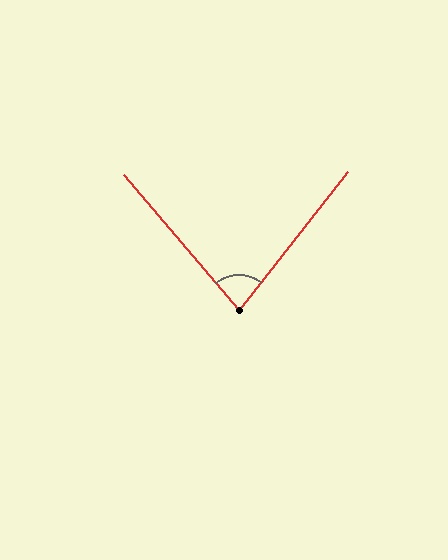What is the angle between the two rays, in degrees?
Approximately 79 degrees.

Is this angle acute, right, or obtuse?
It is acute.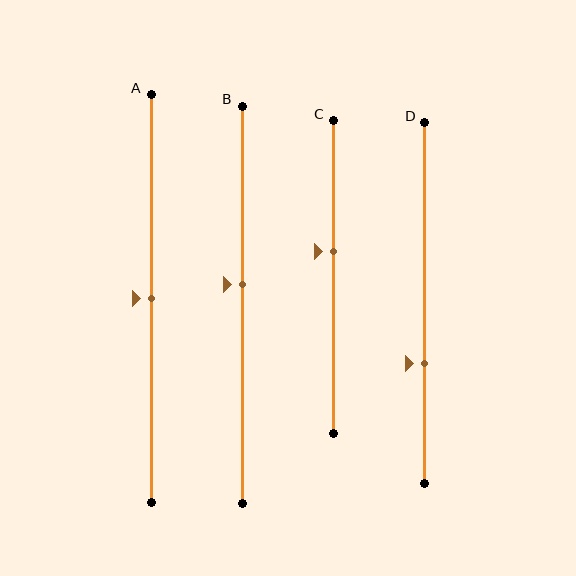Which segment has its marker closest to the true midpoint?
Segment A has its marker closest to the true midpoint.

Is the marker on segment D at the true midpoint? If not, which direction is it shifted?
No, the marker on segment D is shifted downward by about 17% of the segment length.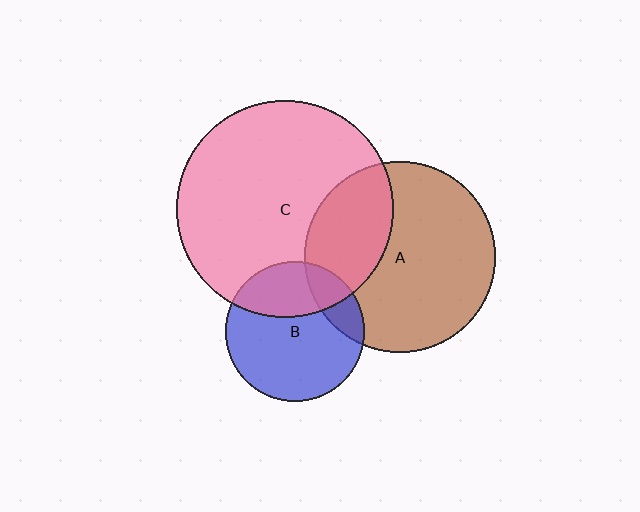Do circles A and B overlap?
Yes.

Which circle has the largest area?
Circle C (pink).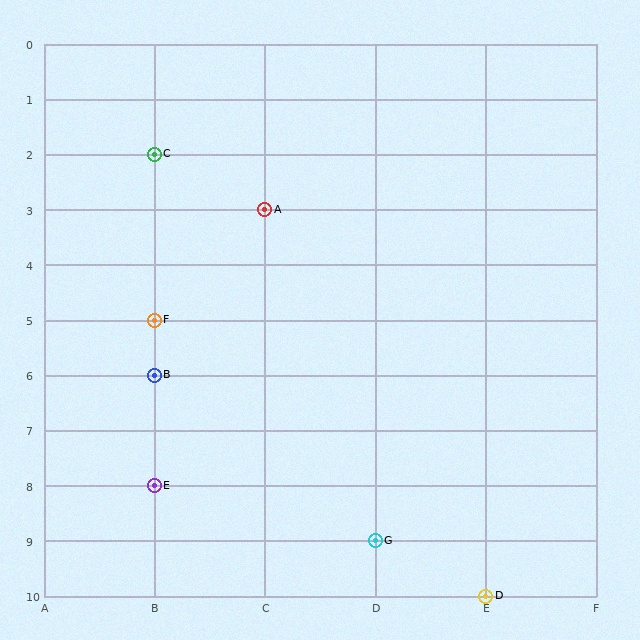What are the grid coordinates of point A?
Point A is at grid coordinates (C, 3).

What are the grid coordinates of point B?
Point B is at grid coordinates (B, 6).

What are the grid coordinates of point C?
Point C is at grid coordinates (B, 2).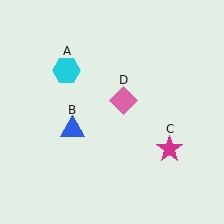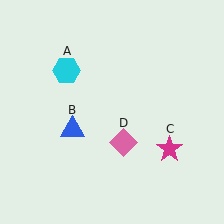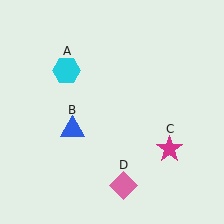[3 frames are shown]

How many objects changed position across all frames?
1 object changed position: pink diamond (object D).